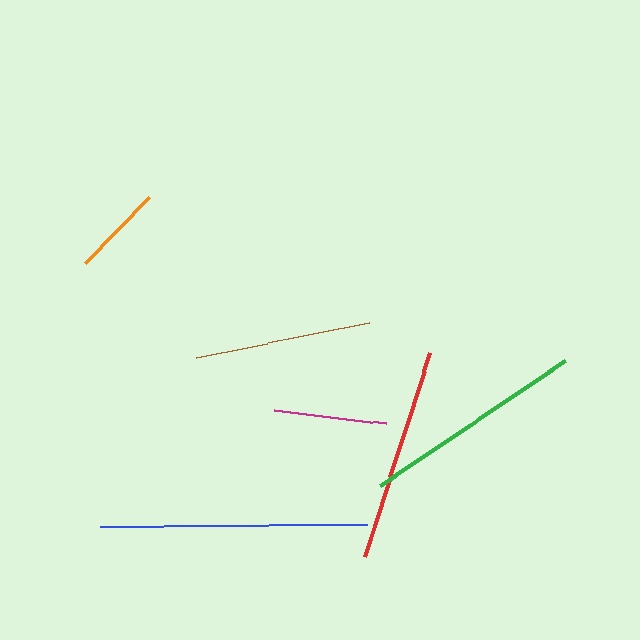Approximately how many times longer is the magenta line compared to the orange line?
The magenta line is approximately 1.2 times the length of the orange line.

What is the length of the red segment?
The red segment is approximately 214 pixels long.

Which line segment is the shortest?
The orange line is the shortest at approximately 92 pixels.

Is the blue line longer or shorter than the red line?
The blue line is longer than the red line.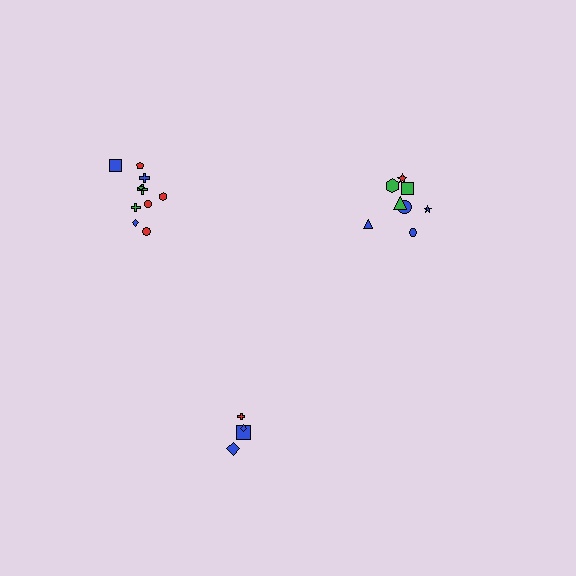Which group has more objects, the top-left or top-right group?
The top-left group.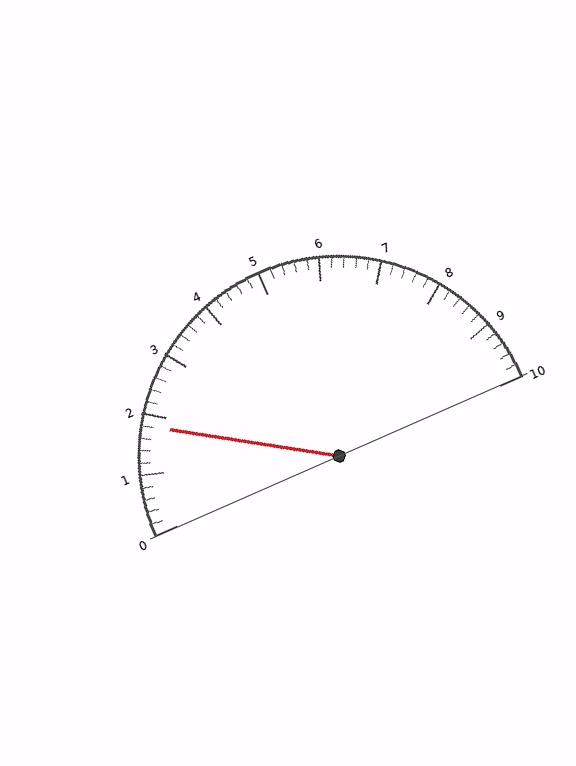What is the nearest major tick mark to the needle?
The nearest major tick mark is 2.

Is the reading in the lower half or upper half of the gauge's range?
The reading is in the lower half of the range (0 to 10).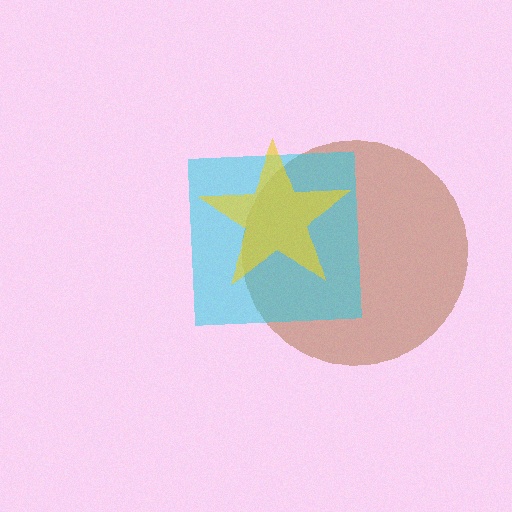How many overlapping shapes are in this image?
There are 3 overlapping shapes in the image.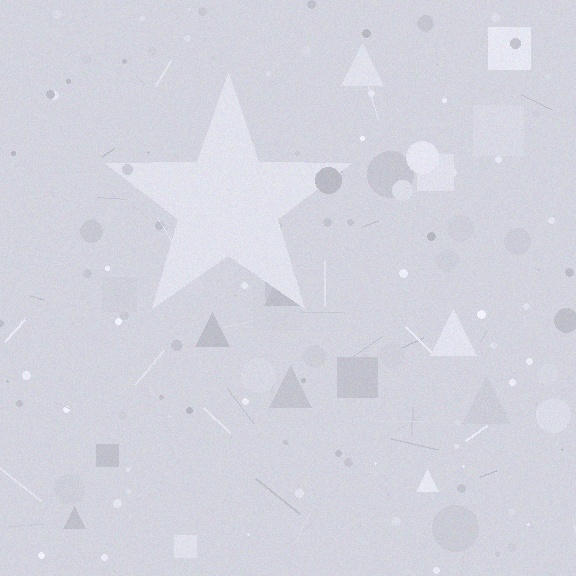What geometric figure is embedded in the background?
A star is embedded in the background.